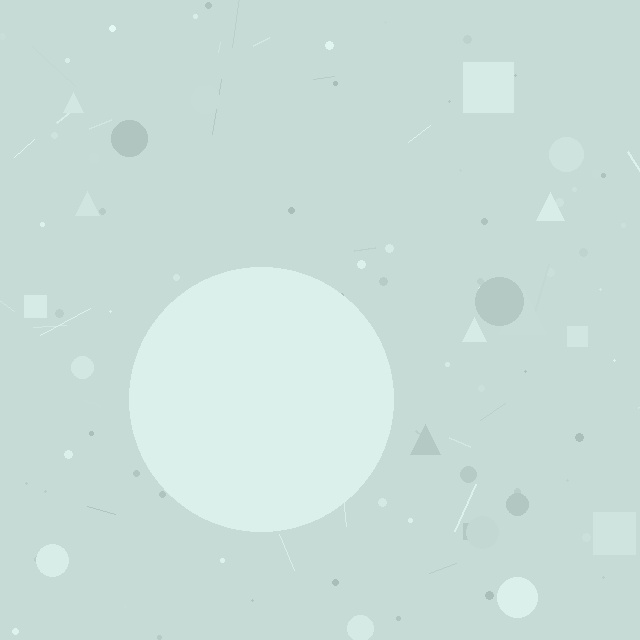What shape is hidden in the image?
A circle is hidden in the image.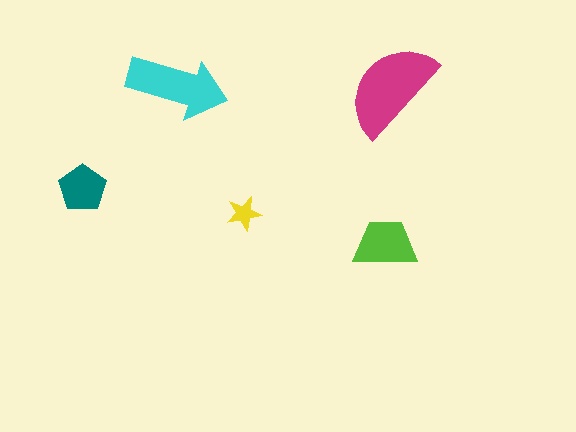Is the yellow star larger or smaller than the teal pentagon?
Smaller.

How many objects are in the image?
There are 5 objects in the image.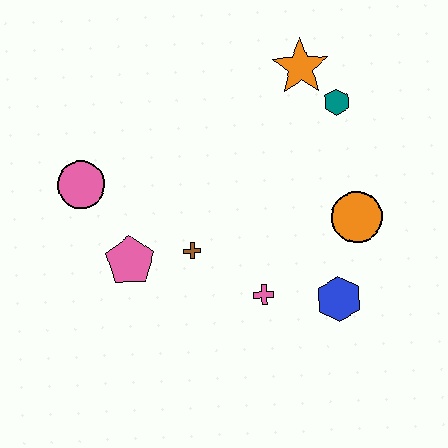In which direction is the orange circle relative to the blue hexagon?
The orange circle is above the blue hexagon.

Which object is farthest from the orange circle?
The pink circle is farthest from the orange circle.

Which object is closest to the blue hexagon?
The pink cross is closest to the blue hexagon.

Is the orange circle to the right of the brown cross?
Yes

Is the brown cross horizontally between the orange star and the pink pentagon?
Yes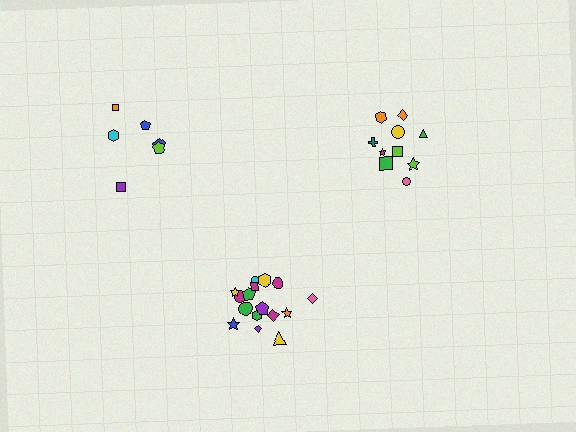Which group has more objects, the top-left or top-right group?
The top-right group.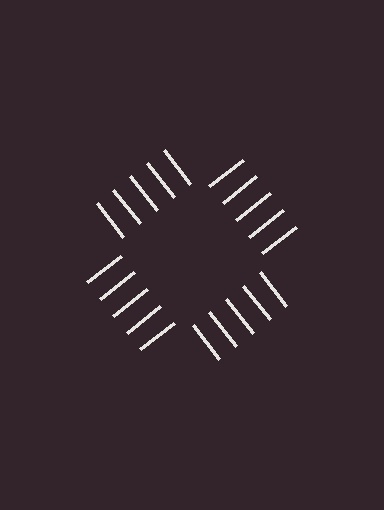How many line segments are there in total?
20 — 5 along each of the 4 edges.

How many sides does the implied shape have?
4 sides — the line-ends trace a square.